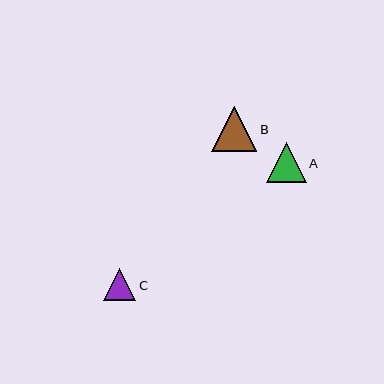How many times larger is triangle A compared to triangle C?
Triangle A is approximately 1.2 times the size of triangle C.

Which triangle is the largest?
Triangle B is the largest with a size of approximately 45 pixels.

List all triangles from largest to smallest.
From largest to smallest: B, A, C.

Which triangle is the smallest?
Triangle C is the smallest with a size of approximately 32 pixels.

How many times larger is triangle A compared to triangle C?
Triangle A is approximately 1.2 times the size of triangle C.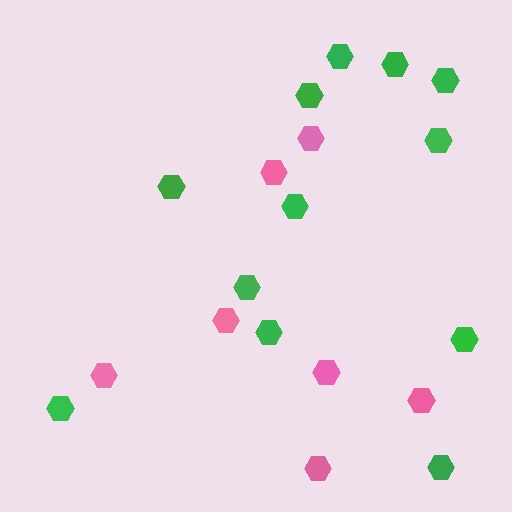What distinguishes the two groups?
There are 2 groups: one group of pink hexagons (7) and one group of green hexagons (12).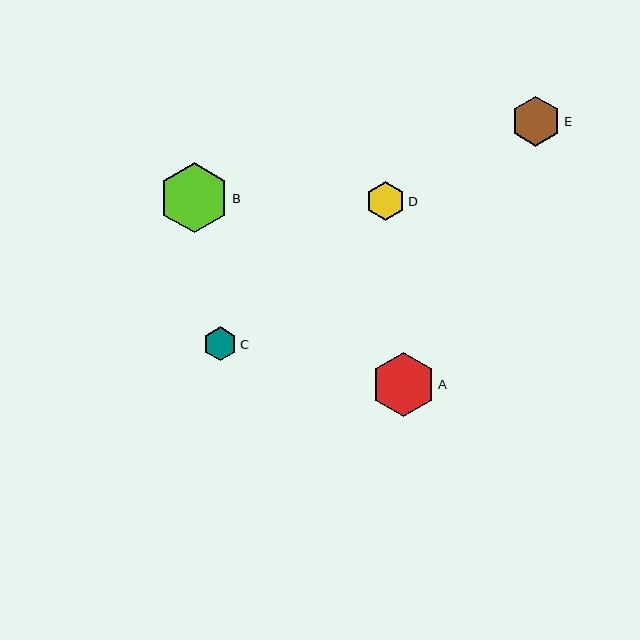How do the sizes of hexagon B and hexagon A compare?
Hexagon B and hexagon A are approximately the same size.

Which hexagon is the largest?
Hexagon B is the largest with a size of approximately 70 pixels.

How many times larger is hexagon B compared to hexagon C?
Hexagon B is approximately 2.1 times the size of hexagon C.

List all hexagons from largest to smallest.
From largest to smallest: B, A, E, D, C.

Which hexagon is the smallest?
Hexagon C is the smallest with a size of approximately 34 pixels.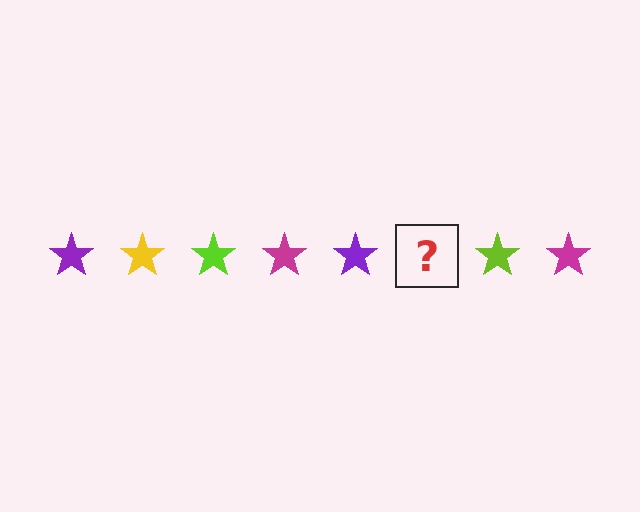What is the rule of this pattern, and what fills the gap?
The rule is that the pattern cycles through purple, yellow, lime, magenta stars. The gap should be filled with a yellow star.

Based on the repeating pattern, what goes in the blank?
The blank should be a yellow star.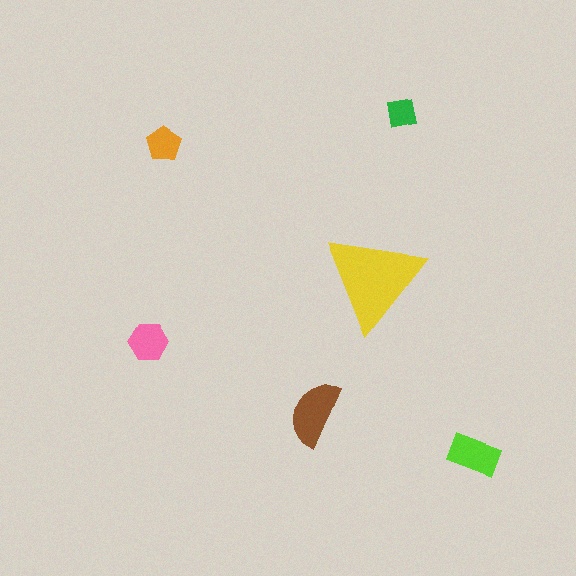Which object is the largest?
The yellow triangle.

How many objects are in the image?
There are 6 objects in the image.